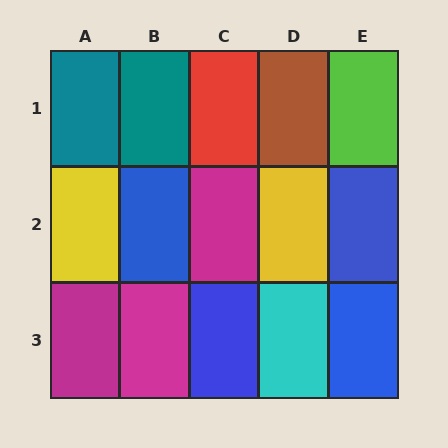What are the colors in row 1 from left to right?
Teal, teal, red, brown, lime.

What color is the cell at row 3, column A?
Magenta.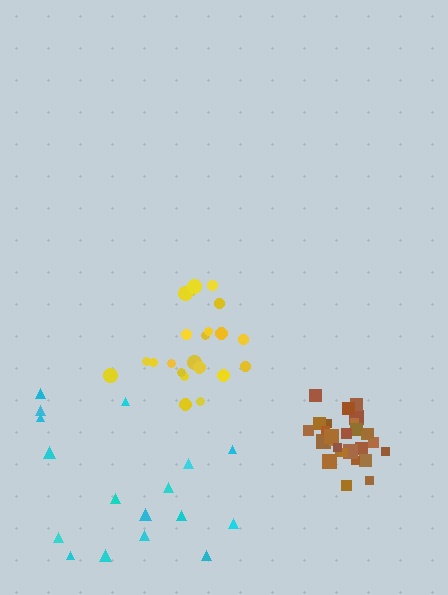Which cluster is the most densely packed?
Brown.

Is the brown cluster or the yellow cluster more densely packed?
Brown.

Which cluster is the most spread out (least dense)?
Cyan.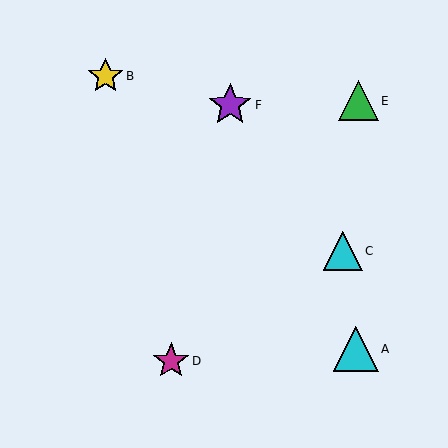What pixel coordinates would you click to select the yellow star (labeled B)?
Click at (106, 76) to select the yellow star B.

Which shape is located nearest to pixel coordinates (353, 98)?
The green triangle (labeled E) at (358, 101) is nearest to that location.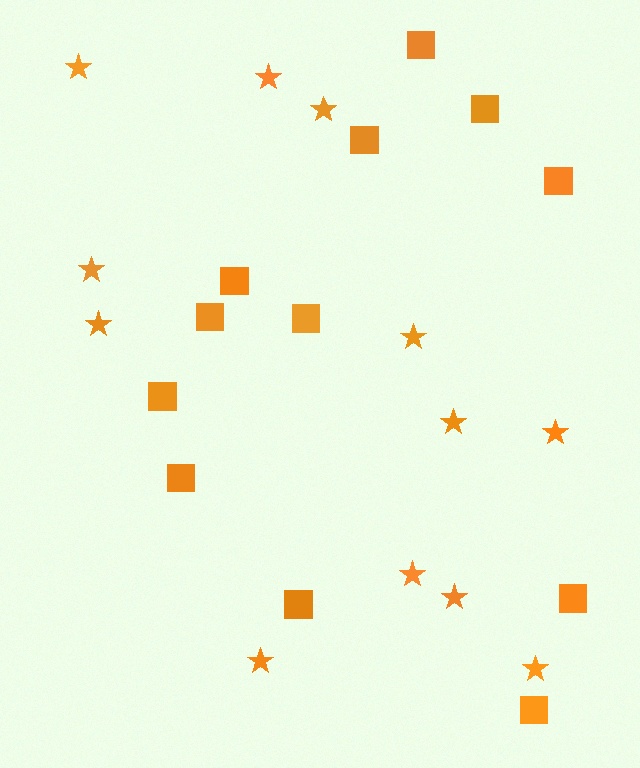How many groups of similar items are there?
There are 2 groups: one group of squares (12) and one group of stars (12).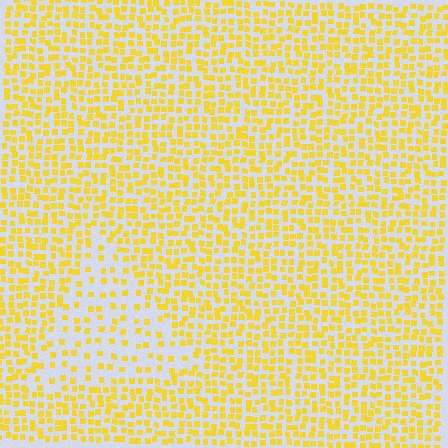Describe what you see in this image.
The image contains small yellow elements arranged at two different densities. A triangle-shaped region is visible where the elements are less densely packed than the surrounding area.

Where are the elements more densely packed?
The elements are more densely packed outside the triangle boundary.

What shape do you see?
I see a triangle.